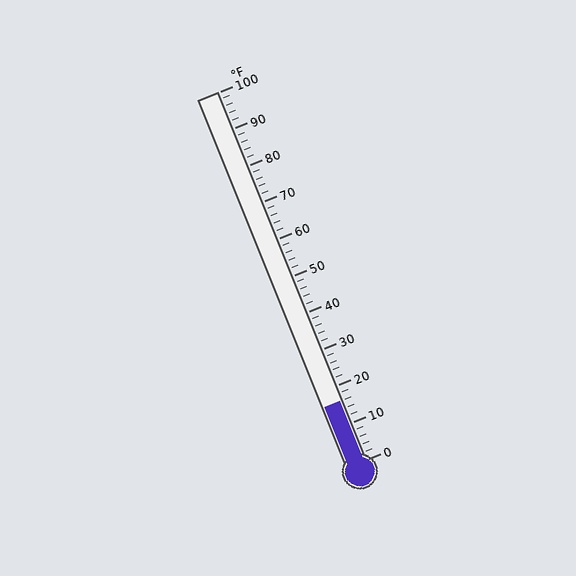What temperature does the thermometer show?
The thermometer shows approximately 16°F.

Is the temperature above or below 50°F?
The temperature is below 50°F.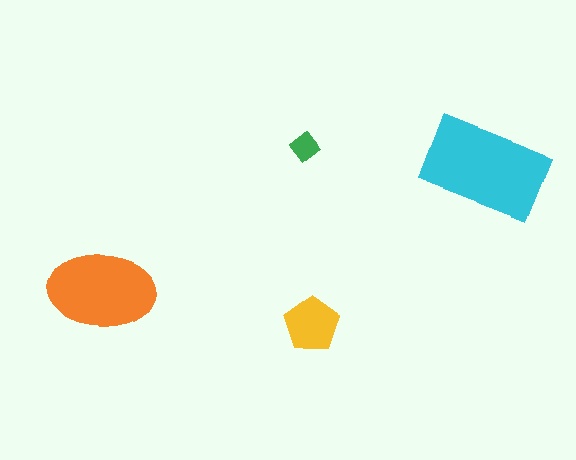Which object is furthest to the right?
The cyan rectangle is rightmost.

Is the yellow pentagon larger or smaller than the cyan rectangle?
Smaller.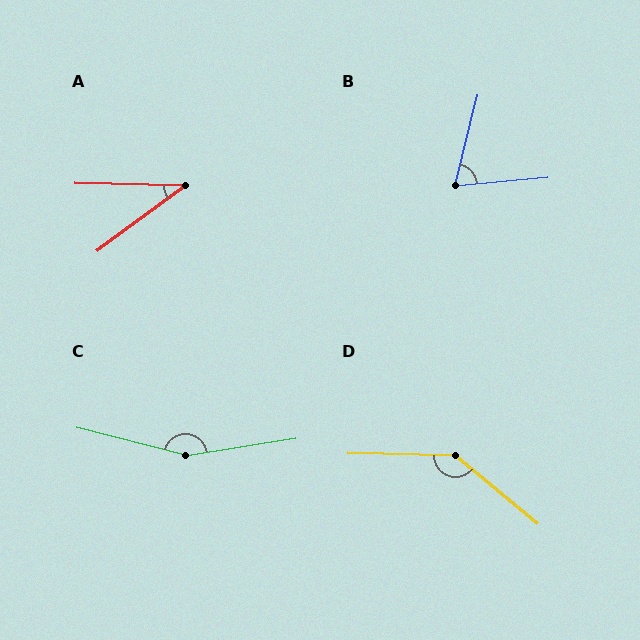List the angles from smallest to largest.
A (38°), B (71°), D (142°), C (157°).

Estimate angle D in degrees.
Approximately 142 degrees.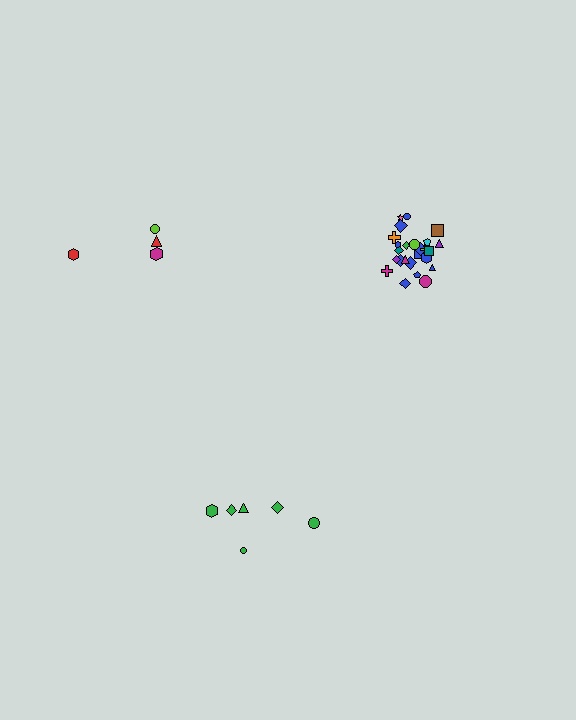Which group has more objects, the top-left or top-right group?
The top-right group.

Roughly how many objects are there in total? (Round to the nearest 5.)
Roughly 35 objects in total.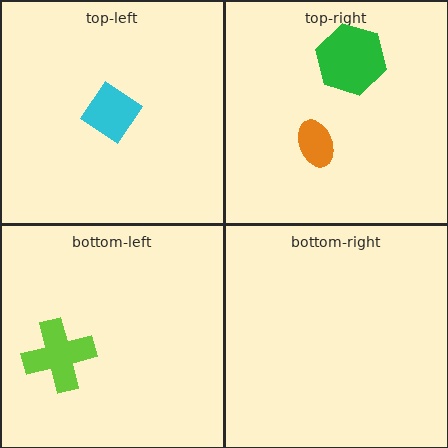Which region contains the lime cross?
The bottom-left region.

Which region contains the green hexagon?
The top-right region.